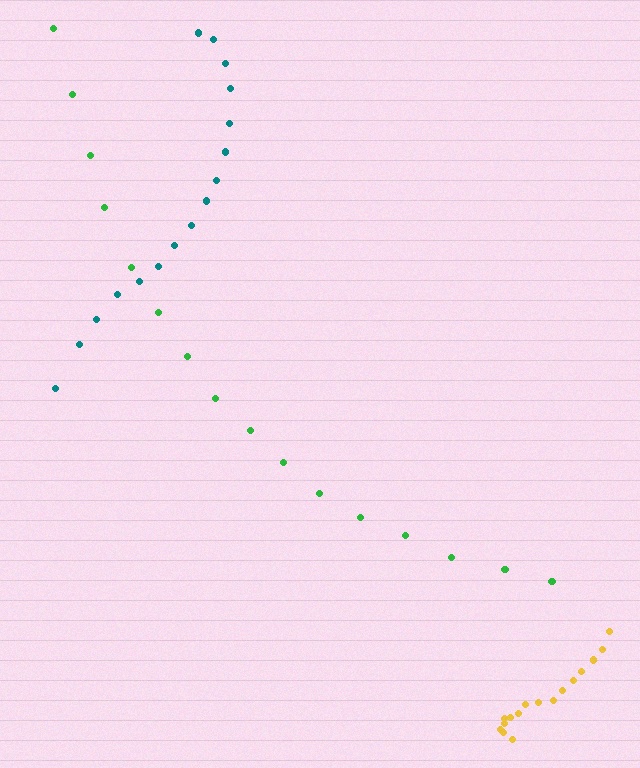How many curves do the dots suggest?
There are 3 distinct paths.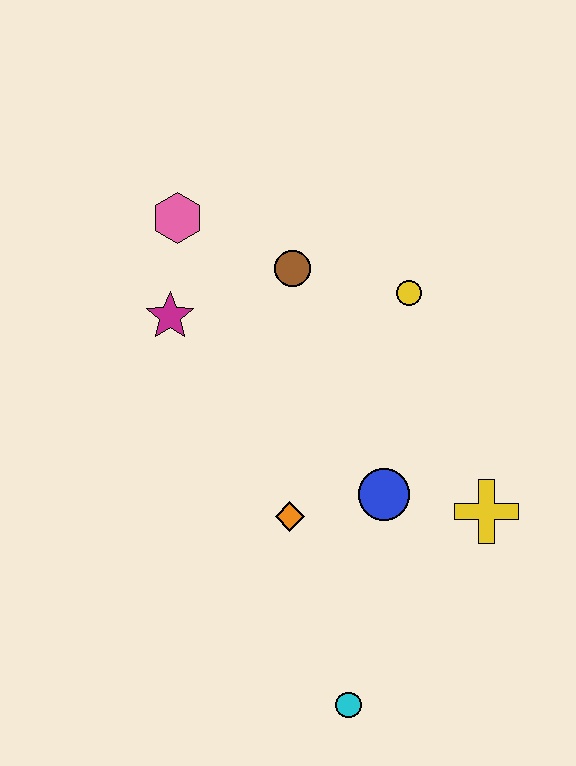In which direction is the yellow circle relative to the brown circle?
The yellow circle is to the right of the brown circle.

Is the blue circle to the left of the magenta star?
No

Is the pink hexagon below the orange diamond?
No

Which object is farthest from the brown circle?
The cyan circle is farthest from the brown circle.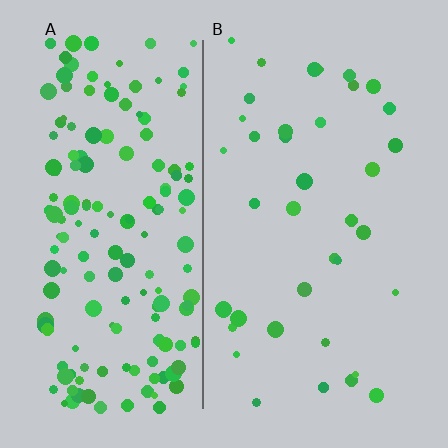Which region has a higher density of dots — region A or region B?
A (the left).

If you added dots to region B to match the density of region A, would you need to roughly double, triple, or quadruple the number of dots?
Approximately quadruple.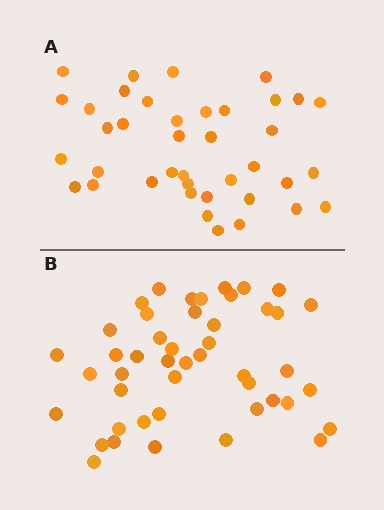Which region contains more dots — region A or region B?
Region B (the bottom region) has more dots.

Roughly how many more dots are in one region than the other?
Region B has roughly 8 or so more dots than region A.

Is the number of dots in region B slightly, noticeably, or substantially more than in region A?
Region B has only slightly more — the two regions are fairly close. The ratio is roughly 1.2 to 1.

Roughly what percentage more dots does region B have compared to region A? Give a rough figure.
About 20% more.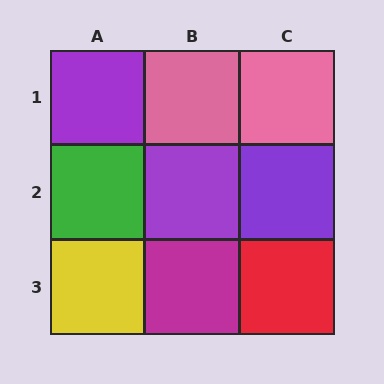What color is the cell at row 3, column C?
Red.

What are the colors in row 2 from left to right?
Green, purple, purple.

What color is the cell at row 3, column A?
Yellow.